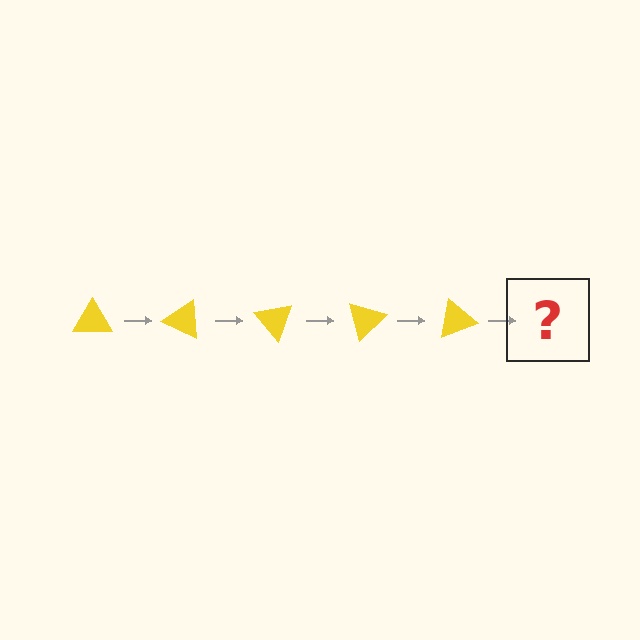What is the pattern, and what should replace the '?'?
The pattern is that the triangle rotates 25 degrees each step. The '?' should be a yellow triangle rotated 125 degrees.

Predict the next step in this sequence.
The next step is a yellow triangle rotated 125 degrees.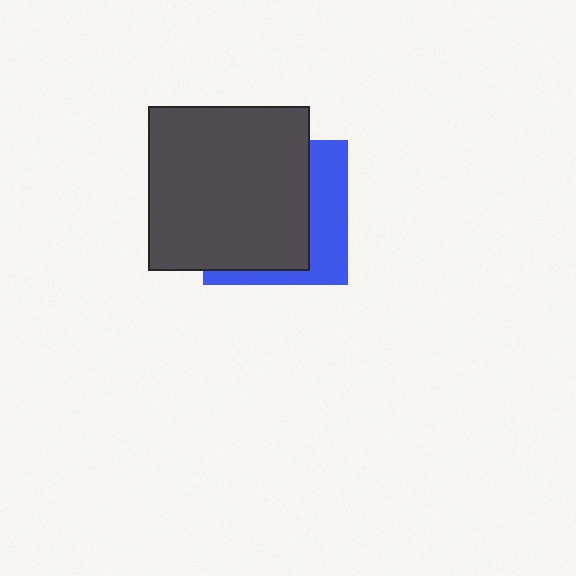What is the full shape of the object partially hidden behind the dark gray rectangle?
The partially hidden object is a blue square.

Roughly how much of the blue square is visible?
A small part of it is visible (roughly 33%).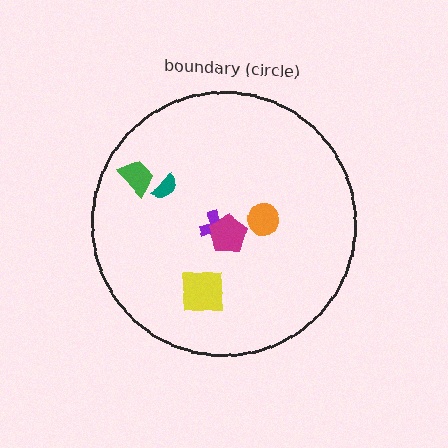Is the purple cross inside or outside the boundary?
Inside.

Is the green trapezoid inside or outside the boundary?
Inside.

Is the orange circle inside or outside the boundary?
Inside.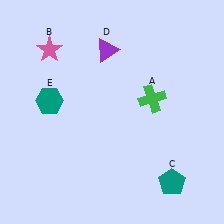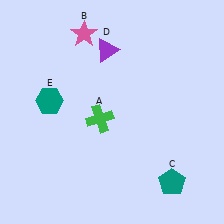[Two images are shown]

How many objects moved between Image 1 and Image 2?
2 objects moved between the two images.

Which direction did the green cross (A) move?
The green cross (A) moved left.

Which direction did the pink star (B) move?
The pink star (B) moved right.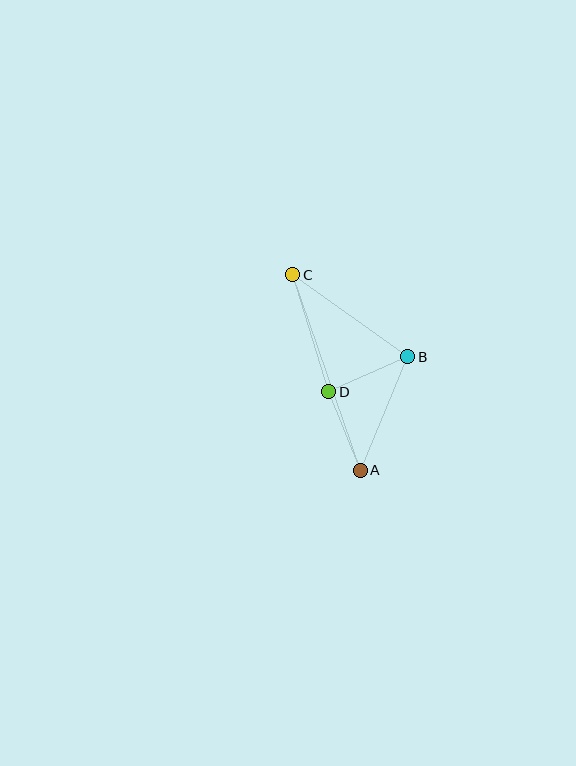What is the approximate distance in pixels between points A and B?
The distance between A and B is approximately 123 pixels.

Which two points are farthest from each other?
Points A and C are farthest from each other.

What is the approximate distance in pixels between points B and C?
The distance between B and C is approximately 141 pixels.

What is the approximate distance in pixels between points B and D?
The distance between B and D is approximately 87 pixels.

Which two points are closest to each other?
Points A and D are closest to each other.